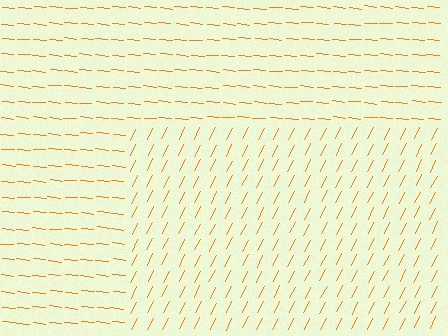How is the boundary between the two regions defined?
The boundary is defined purely by a change in line orientation (approximately 68 degrees difference). All lines are the same color and thickness.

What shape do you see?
I see a rectangle.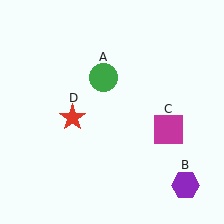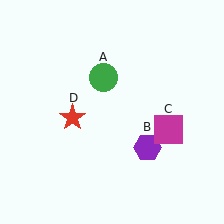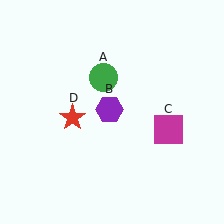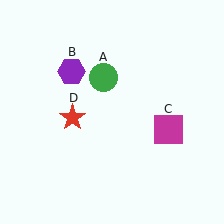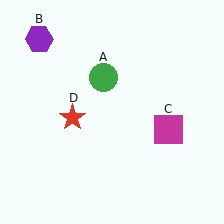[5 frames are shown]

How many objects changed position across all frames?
1 object changed position: purple hexagon (object B).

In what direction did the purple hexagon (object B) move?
The purple hexagon (object B) moved up and to the left.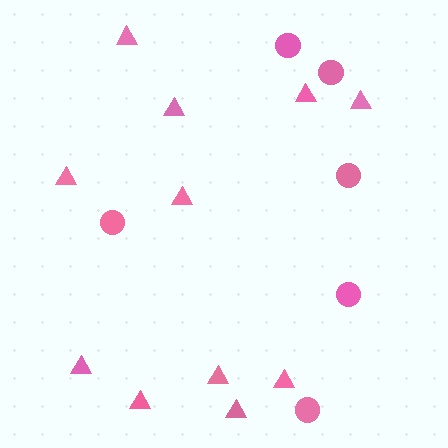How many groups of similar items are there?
There are 2 groups: one group of circles (6) and one group of triangles (11).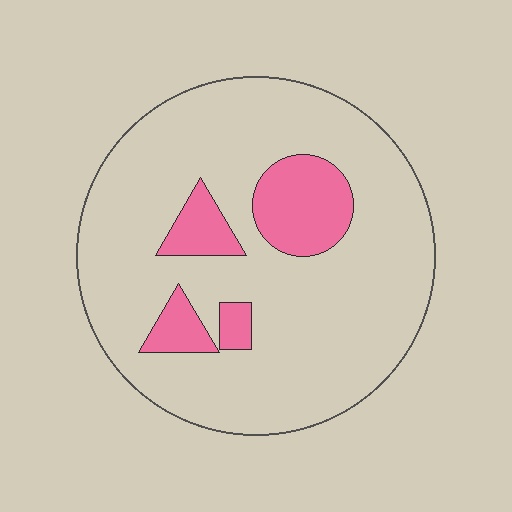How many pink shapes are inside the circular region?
4.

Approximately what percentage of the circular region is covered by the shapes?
Approximately 15%.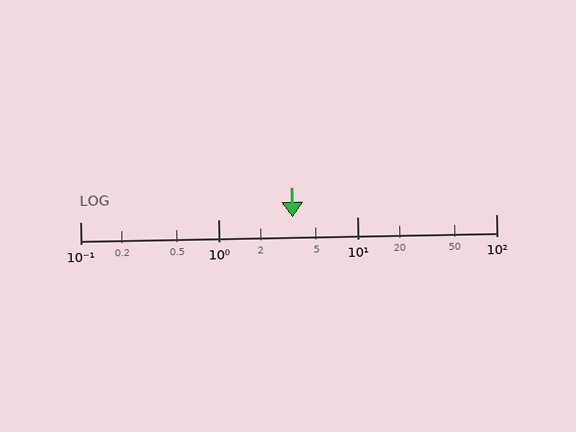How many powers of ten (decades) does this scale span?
The scale spans 3 decades, from 0.1 to 100.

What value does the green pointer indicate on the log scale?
The pointer indicates approximately 3.4.